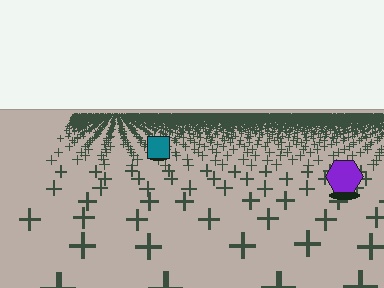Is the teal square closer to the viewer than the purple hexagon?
No. The purple hexagon is closer — you can tell from the texture gradient: the ground texture is coarser near it.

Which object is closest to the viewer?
The purple hexagon is closest. The texture marks near it are larger and more spread out.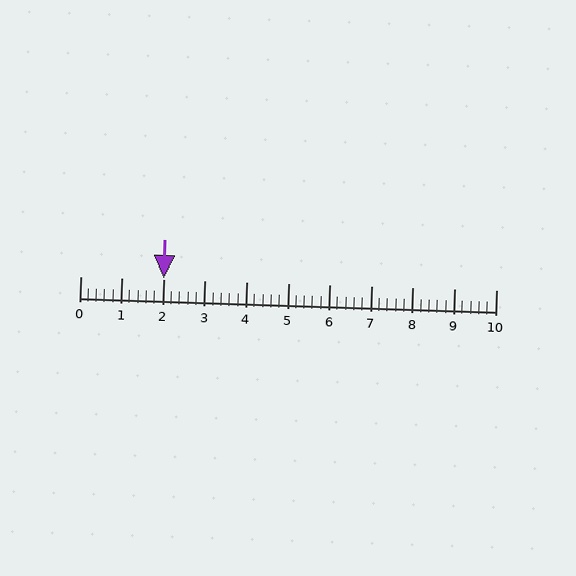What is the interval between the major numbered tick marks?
The major tick marks are spaced 1 units apart.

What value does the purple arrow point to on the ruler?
The purple arrow points to approximately 2.0.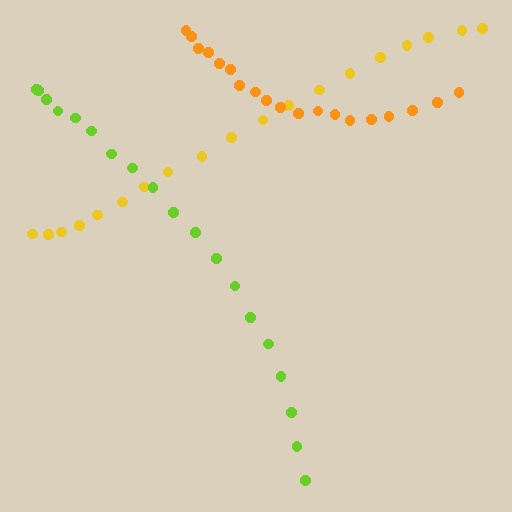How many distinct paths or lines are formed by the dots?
There are 3 distinct paths.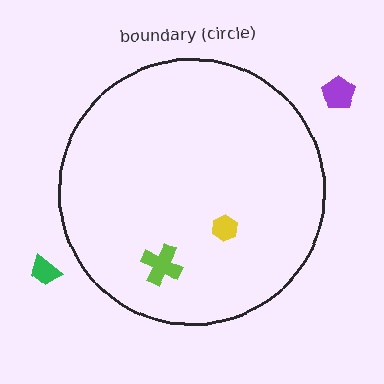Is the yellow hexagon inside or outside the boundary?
Inside.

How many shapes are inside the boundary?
2 inside, 2 outside.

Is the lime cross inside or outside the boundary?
Inside.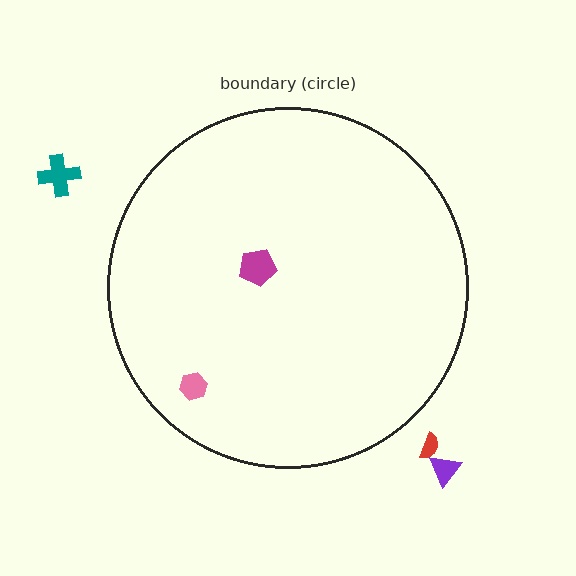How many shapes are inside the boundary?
2 inside, 3 outside.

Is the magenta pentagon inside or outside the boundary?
Inside.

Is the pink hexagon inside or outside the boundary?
Inside.